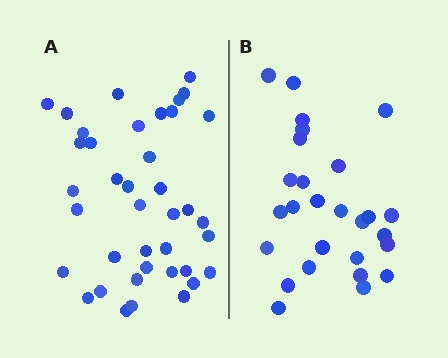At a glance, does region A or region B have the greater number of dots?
Region A (the left region) has more dots.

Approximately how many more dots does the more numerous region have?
Region A has roughly 12 or so more dots than region B.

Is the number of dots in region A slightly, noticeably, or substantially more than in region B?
Region A has noticeably more, but not dramatically so. The ratio is roughly 1.4 to 1.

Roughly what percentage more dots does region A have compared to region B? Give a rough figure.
About 45% more.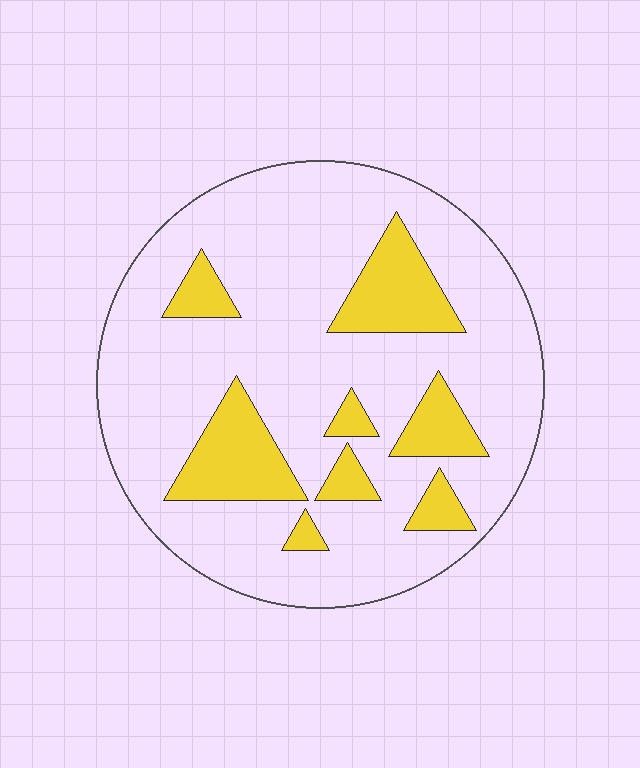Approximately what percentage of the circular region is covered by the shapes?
Approximately 20%.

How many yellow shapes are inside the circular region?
8.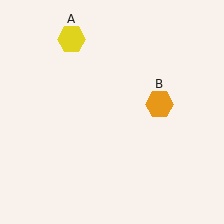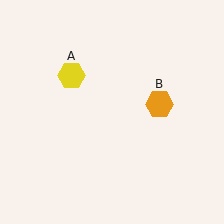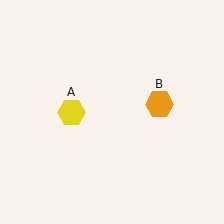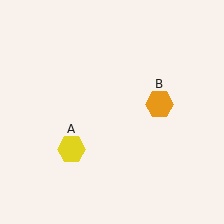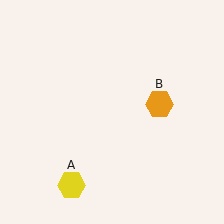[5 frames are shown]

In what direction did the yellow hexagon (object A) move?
The yellow hexagon (object A) moved down.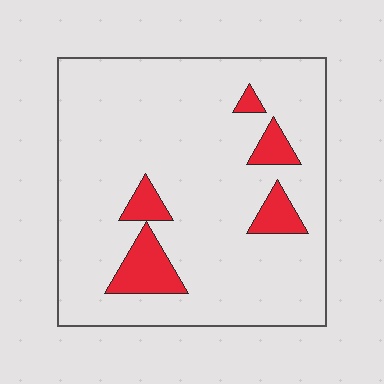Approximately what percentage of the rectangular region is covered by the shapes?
Approximately 10%.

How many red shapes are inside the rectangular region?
5.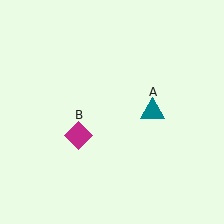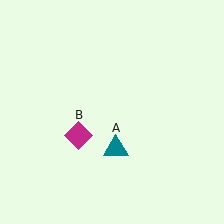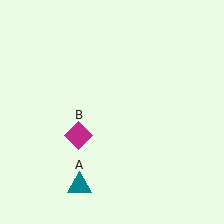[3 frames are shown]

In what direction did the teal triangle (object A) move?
The teal triangle (object A) moved down and to the left.